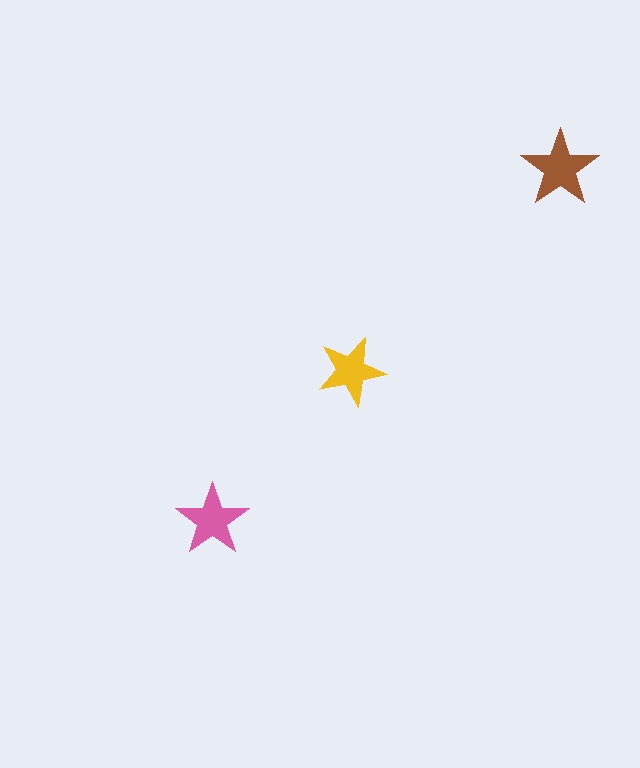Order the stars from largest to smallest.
the brown one, the pink one, the yellow one.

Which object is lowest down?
The pink star is bottommost.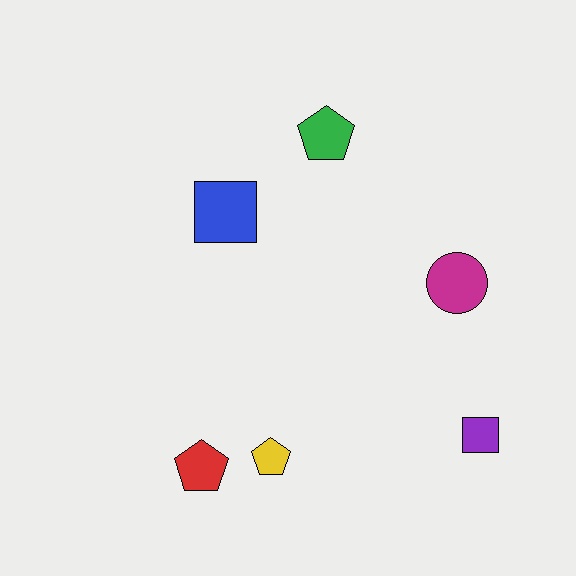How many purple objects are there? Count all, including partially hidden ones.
There is 1 purple object.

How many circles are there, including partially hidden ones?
There is 1 circle.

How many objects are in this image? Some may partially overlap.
There are 6 objects.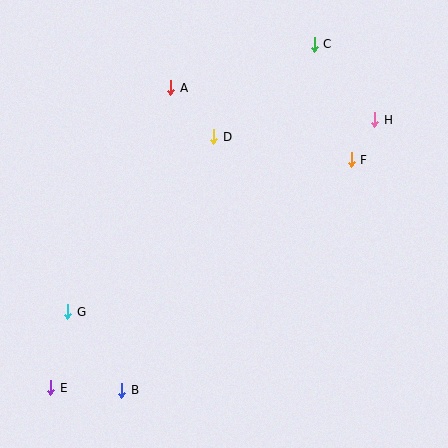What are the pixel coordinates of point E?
Point E is at (50, 388).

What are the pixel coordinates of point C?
Point C is at (315, 45).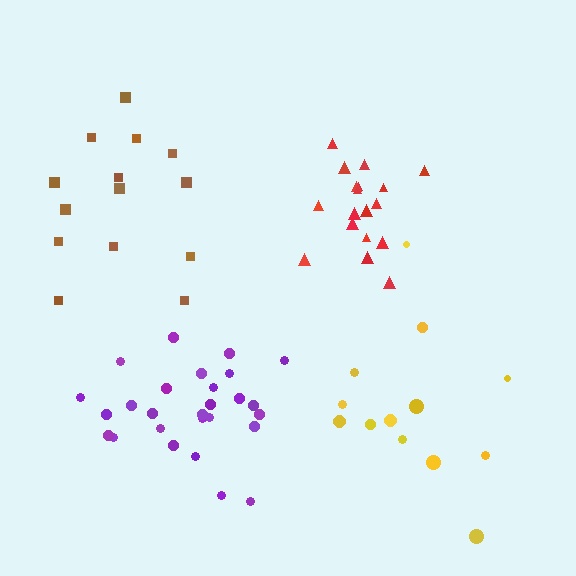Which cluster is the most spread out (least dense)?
Yellow.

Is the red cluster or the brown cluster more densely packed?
Red.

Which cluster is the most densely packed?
Red.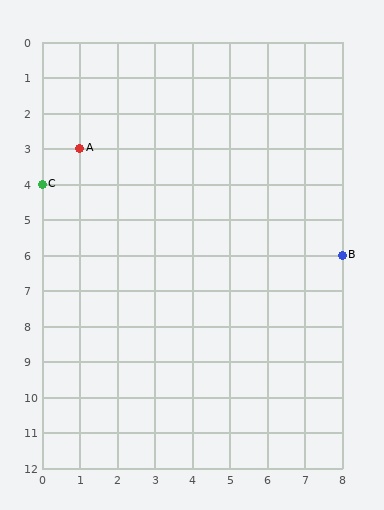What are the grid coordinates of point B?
Point B is at grid coordinates (8, 6).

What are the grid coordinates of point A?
Point A is at grid coordinates (1, 3).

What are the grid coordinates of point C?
Point C is at grid coordinates (0, 4).